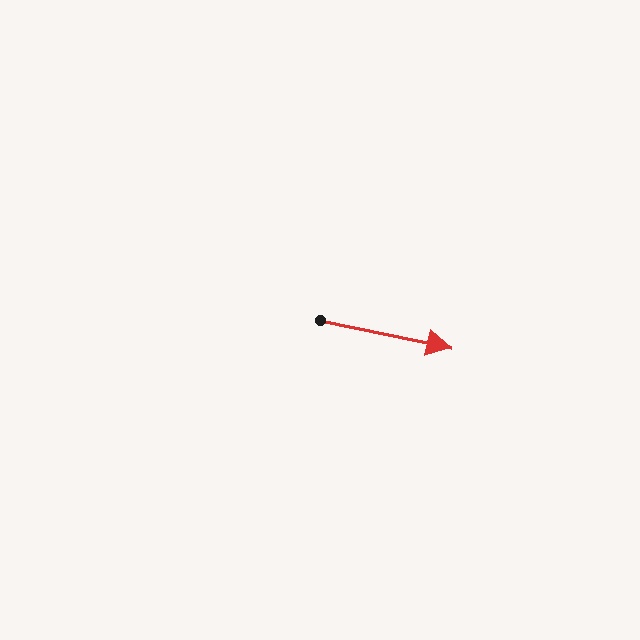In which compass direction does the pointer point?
East.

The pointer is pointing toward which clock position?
Roughly 3 o'clock.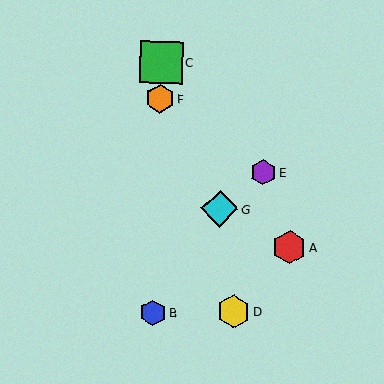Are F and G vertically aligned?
No, F is at x≈160 and G is at x≈220.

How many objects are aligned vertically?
3 objects (B, C, F) are aligned vertically.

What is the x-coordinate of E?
Object E is at x≈263.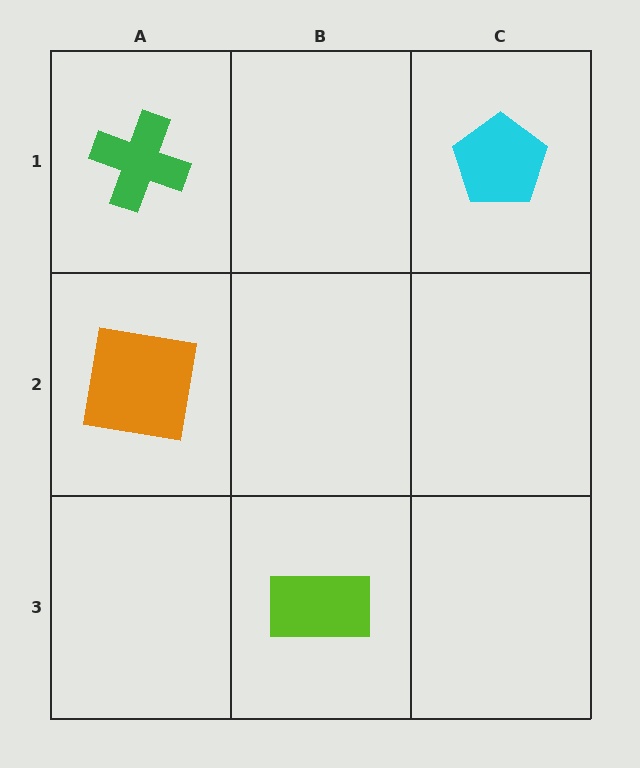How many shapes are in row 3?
1 shape.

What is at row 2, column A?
An orange square.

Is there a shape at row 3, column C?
No, that cell is empty.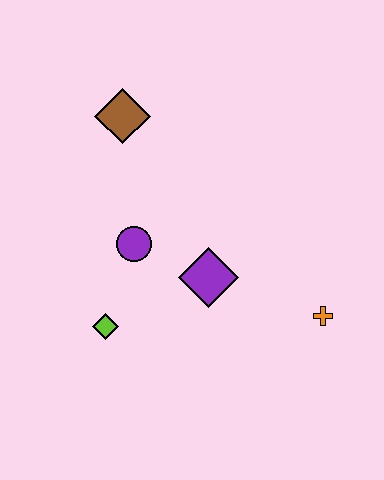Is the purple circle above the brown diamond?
No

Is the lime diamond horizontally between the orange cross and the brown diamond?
No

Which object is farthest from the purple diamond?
The brown diamond is farthest from the purple diamond.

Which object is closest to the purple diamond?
The purple circle is closest to the purple diamond.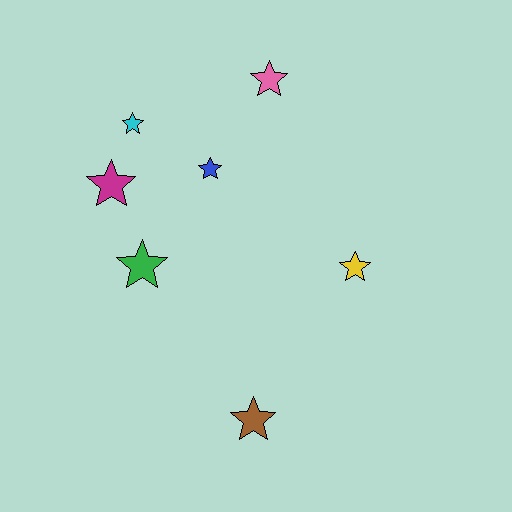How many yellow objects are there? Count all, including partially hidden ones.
There is 1 yellow object.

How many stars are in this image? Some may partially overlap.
There are 7 stars.